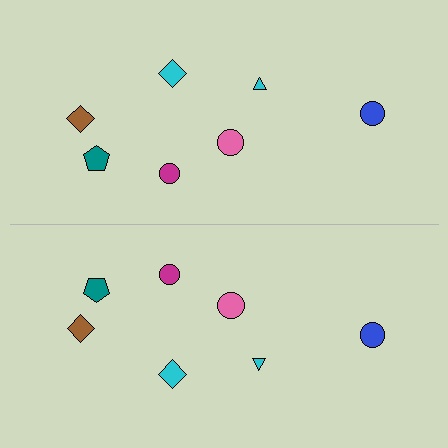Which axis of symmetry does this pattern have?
The pattern has a horizontal axis of symmetry running through the center of the image.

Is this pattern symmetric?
Yes, this pattern has bilateral (reflection) symmetry.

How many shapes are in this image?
There are 14 shapes in this image.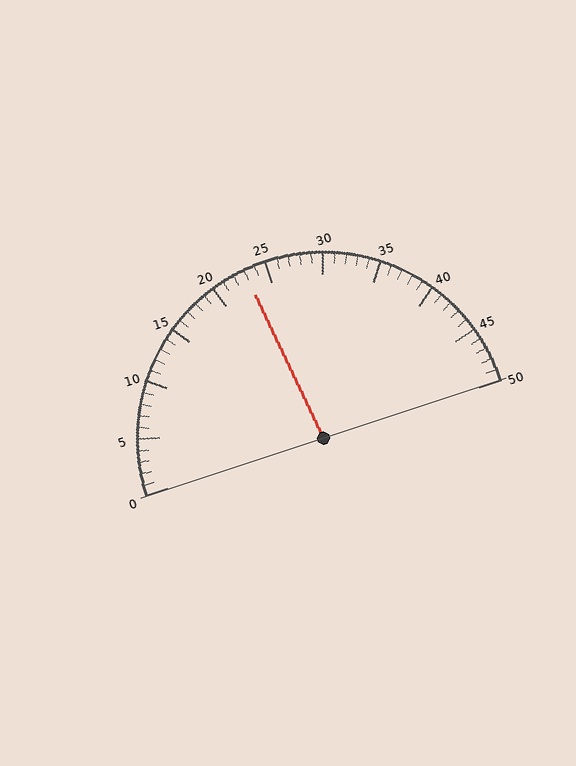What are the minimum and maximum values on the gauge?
The gauge ranges from 0 to 50.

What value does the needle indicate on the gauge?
The needle indicates approximately 23.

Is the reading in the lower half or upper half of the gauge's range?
The reading is in the lower half of the range (0 to 50).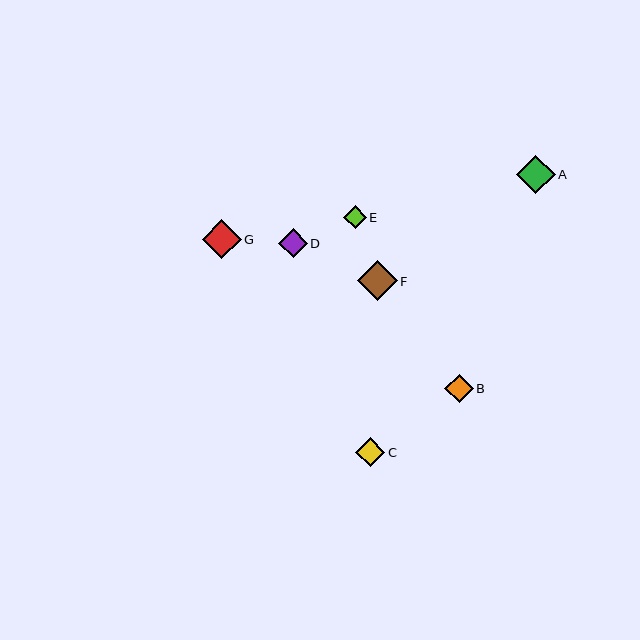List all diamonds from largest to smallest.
From largest to smallest: F, G, A, C, D, B, E.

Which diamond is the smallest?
Diamond E is the smallest with a size of approximately 22 pixels.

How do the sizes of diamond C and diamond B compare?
Diamond C and diamond B are approximately the same size.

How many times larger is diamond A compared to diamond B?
Diamond A is approximately 1.3 times the size of diamond B.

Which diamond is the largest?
Diamond F is the largest with a size of approximately 40 pixels.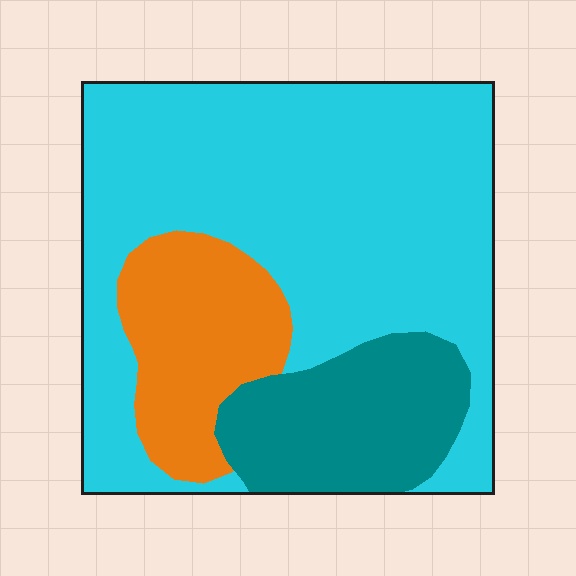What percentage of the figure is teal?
Teal takes up about one fifth (1/5) of the figure.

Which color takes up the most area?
Cyan, at roughly 65%.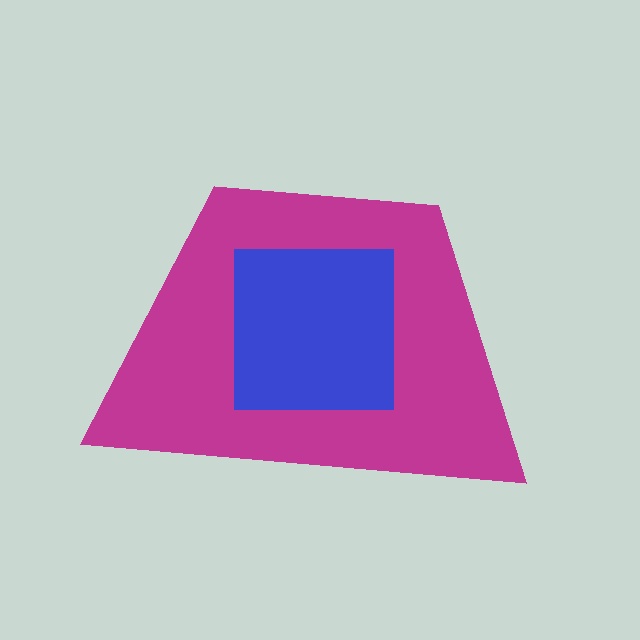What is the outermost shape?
The magenta trapezoid.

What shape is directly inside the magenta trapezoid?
The blue square.